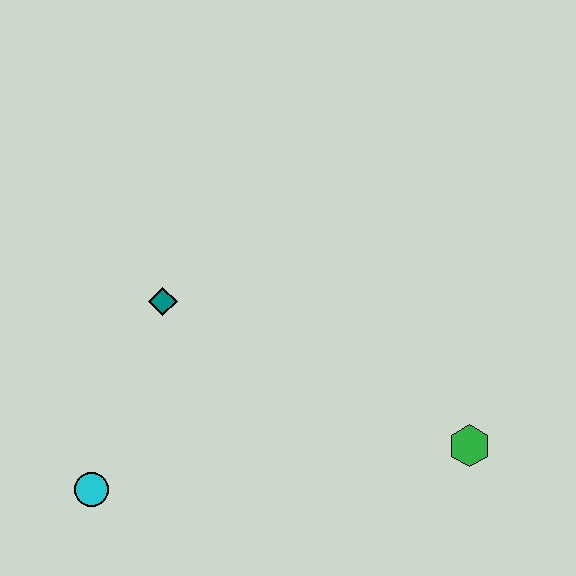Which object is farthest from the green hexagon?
The cyan circle is farthest from the green hexagon.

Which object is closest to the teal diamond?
The cyan circle is closest to the teal diamond.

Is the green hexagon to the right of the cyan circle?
Yes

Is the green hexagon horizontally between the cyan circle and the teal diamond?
No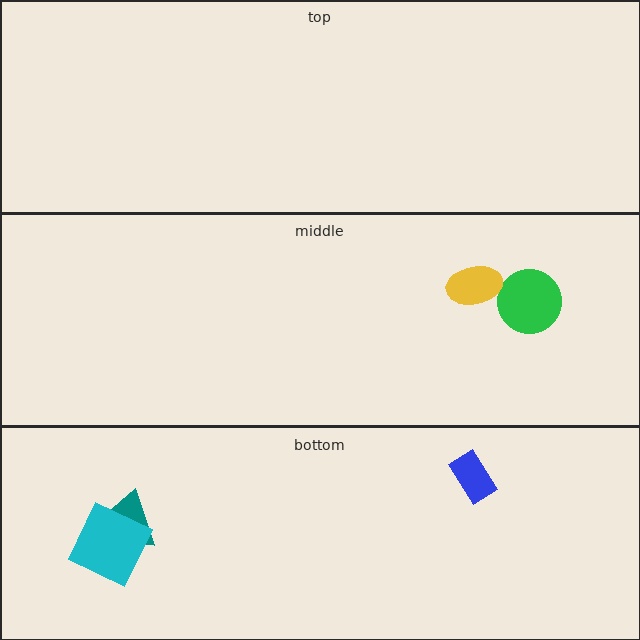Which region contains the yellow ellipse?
The middle region.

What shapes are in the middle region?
The green circle, the yellow ellipse.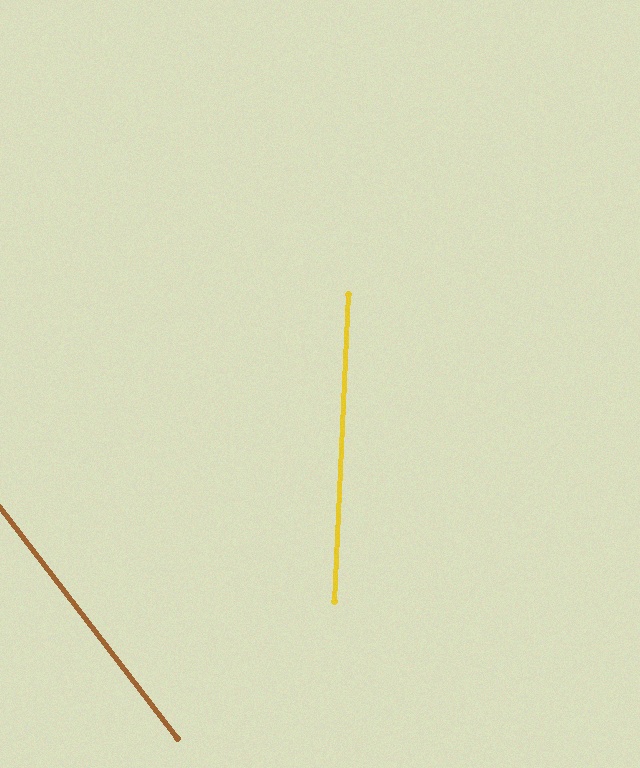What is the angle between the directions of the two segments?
Approximately 40 degrees.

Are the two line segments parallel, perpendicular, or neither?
Neither parallel nor perpendicular — they differ by about 40°.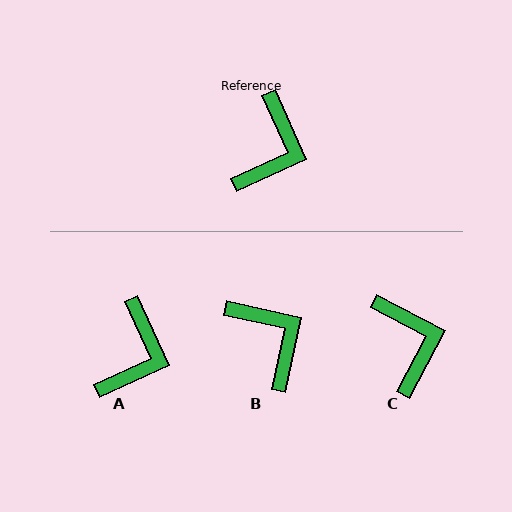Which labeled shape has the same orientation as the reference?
A.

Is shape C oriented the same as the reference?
No, it is off by about 38 degrees.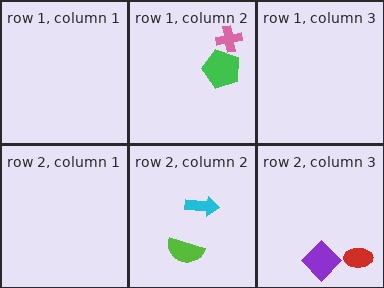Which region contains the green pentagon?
The row 1, column 2 region.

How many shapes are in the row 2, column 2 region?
2.